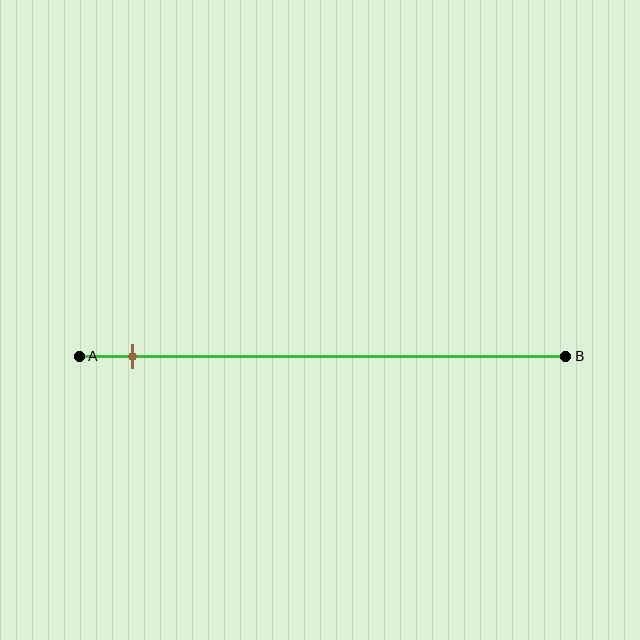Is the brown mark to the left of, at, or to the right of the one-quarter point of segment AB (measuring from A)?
The brown mark is to the left of the one-quarter point of segment AB.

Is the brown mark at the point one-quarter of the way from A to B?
No, the mark is at about 10% from A, not at the 25% one-quarter point.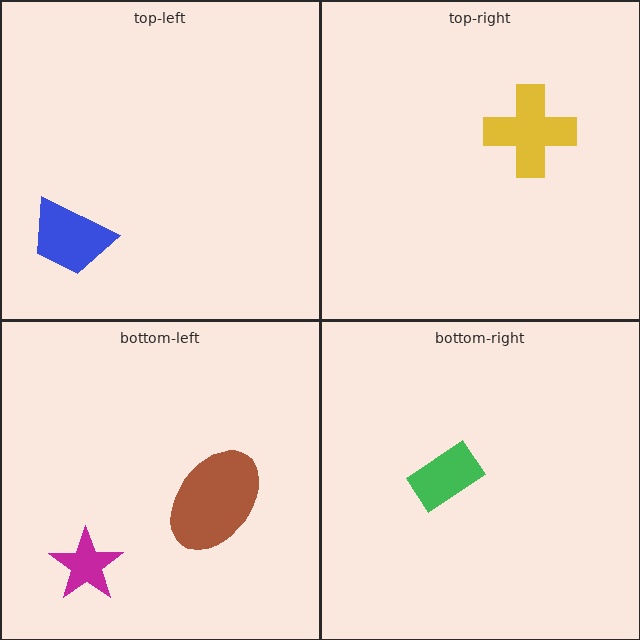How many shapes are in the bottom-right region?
1.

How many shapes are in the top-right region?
1.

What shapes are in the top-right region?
The yellow cross.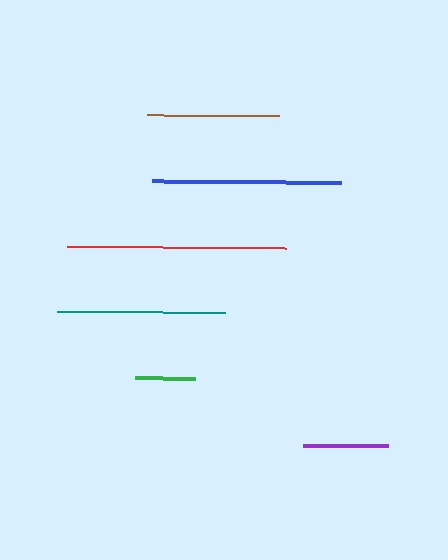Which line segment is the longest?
The red line is the longest at approximately 218 pixels.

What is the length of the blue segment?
The blue segment is approximately 189 pixels long.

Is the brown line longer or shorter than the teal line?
The teal line is longer than the brown line.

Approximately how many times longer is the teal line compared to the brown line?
The teal line is approximately 1.3 times the length of the brown line.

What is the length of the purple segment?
The purple segment is approximately 85 pixels long.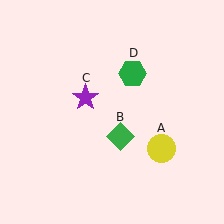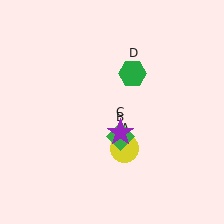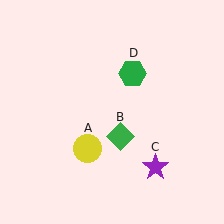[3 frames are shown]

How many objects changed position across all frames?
2 objects changed position: yellow circle (object A), purple star (object C).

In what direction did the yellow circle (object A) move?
The yellow circle (object A) moved left.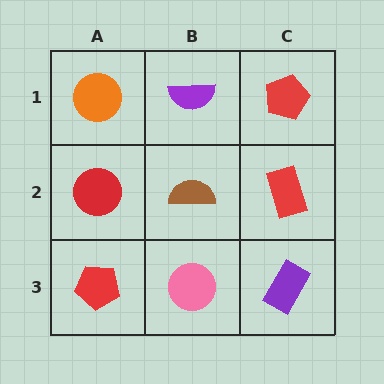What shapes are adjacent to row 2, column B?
A purple semicircle (row 1, column B), a pink circle (row 3, column B), a red circle (row 2, column A), a red rectangle (row 2, column C).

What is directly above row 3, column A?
A red circle.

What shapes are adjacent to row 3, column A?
A red circle (row 2, column A), a pink circle (row 3, column B).